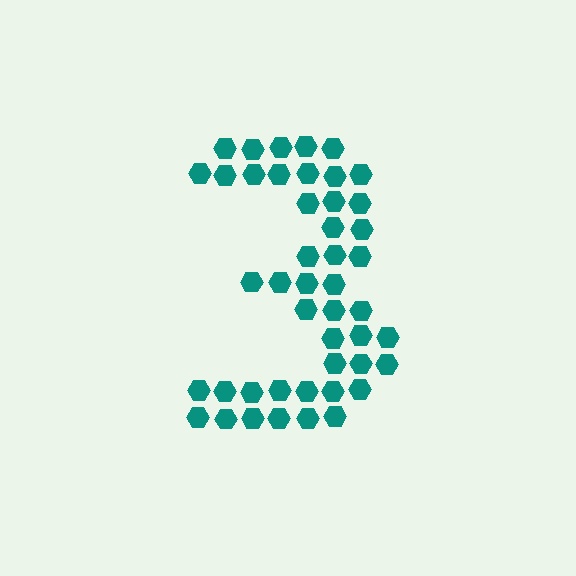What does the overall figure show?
The overall figure shows the digit 3.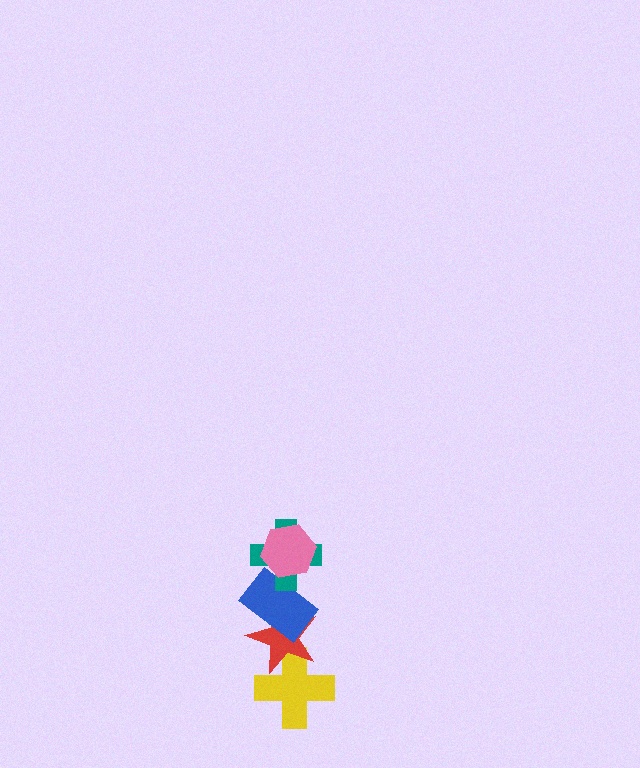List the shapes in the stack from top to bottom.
From top to bottom: the pink hexagon, the teal cross, the blue rectangle, the red star, the yellow cross.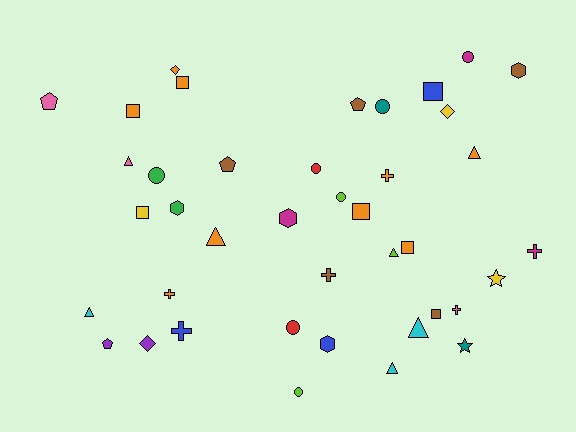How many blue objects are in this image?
There are 3 blue objects.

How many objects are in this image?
There are 40 objects.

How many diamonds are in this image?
There are 3 diamonds.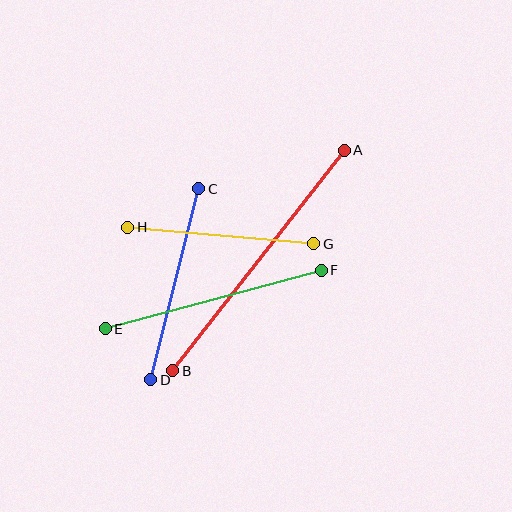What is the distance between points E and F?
The distance is approximately 224 pixels.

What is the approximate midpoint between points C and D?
The midpoint is at approximately (175, 284) pixels.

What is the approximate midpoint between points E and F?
The midpoint is at approximately (213, 299) pixels.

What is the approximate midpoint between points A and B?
The midpoint is at approximately (259, 260) pixels.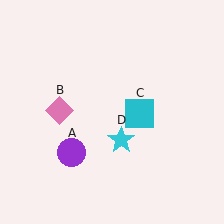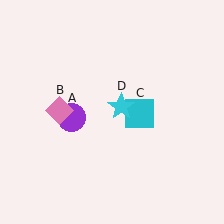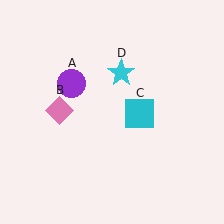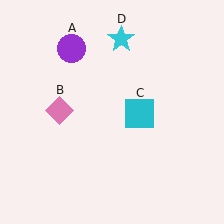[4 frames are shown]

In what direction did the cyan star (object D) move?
The cyan star (object D) moved up.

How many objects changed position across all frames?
2 objects changed position: purple circle (object A), cyan star (object D).